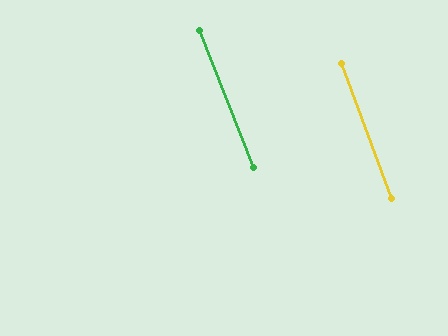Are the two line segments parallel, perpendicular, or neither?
Parallel — their directions differ by only 0.8°.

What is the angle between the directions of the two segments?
Approximately 1 degree.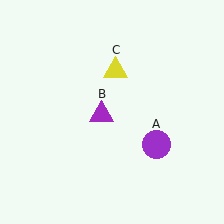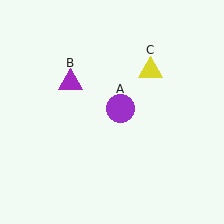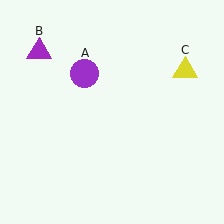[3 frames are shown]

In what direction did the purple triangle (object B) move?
The purple triangle (object B) moved up and to the left.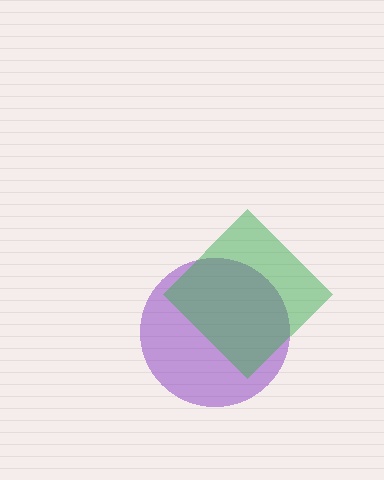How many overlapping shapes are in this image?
There are 2 overlapping shapes in the image.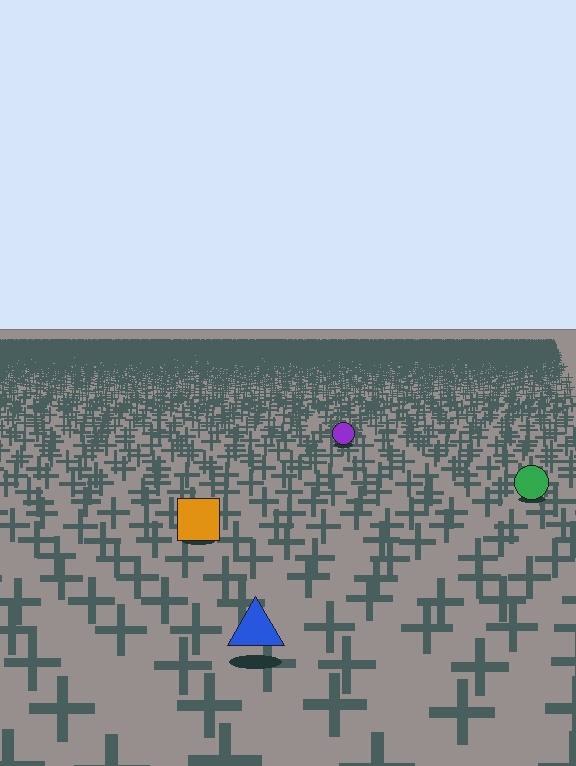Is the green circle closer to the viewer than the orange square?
No. The orange square is closer — you can tell from the texture gradient: the ground texture is coarser near it.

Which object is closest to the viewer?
The blue triangle is closest. The texture marks near it are larger and more spread out.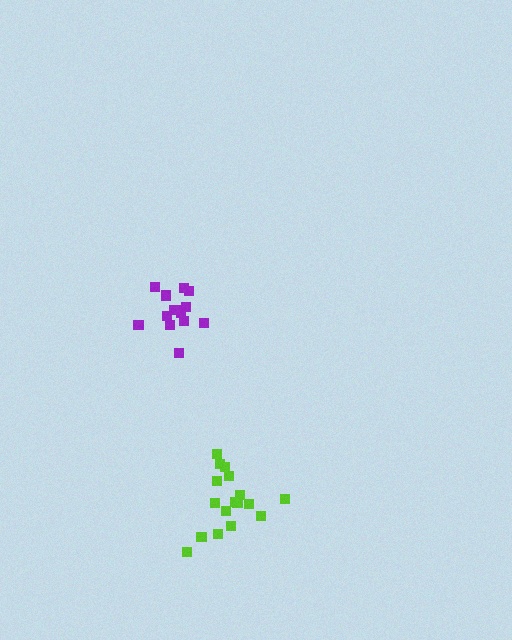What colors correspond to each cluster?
The clusters are colored: purple, lime.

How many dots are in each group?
Group 1: 14 dots, Group 2: 17 dots (31 total).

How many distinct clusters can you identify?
There are 2 distinct clusters.